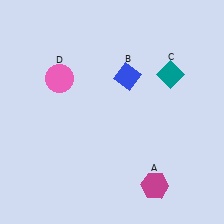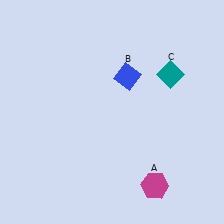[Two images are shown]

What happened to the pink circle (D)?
The pink circle (D) was removed in Image 2. It was in the top-left area of Image 1.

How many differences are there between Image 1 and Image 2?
There is 1 difference between the two images.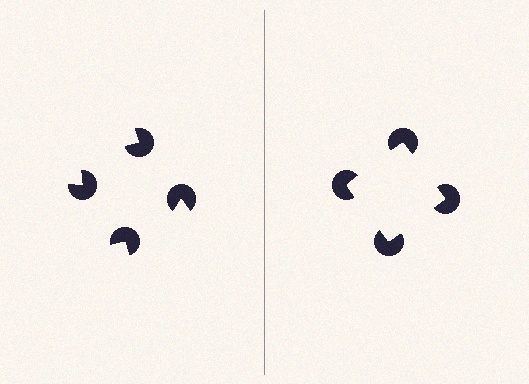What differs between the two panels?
The pac-man discs are positioned identically on both sides; only the wedge orientations differ. On the right they align to a square; on the left they are misaligned.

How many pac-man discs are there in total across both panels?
8 — 4 on each side.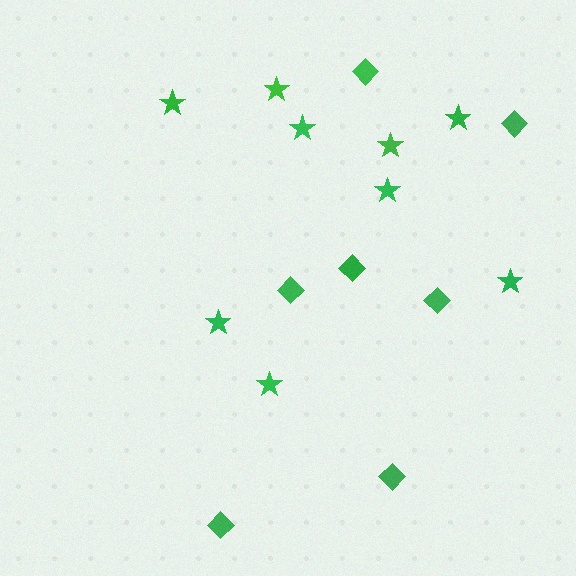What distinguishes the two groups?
There are 2 groups: one group of diamonds (7) and one group of stars (9).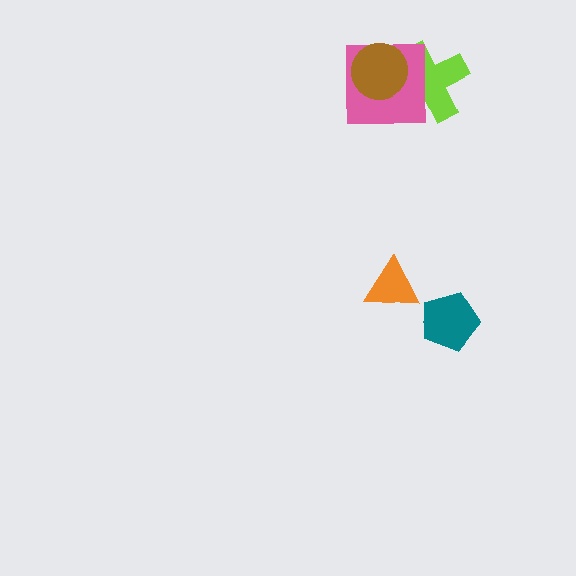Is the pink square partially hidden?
Yes, it is partially covered by another shape.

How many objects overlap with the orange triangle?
0 objects overlap with the orange triangle.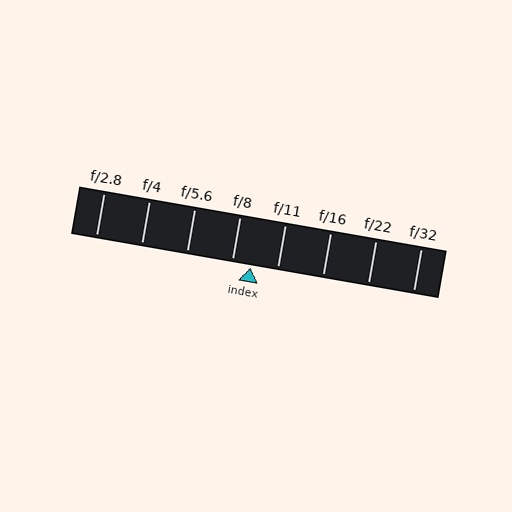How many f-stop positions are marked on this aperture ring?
There are 8 f-stop positions marked.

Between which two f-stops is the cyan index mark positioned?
The index mark is between f/8 and f/11.